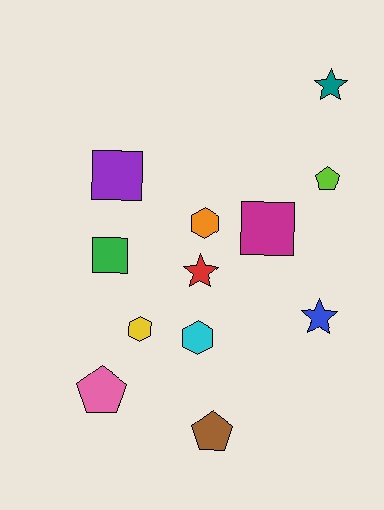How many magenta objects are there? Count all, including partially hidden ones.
There is 1 magenta object.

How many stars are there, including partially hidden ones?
There are 3 stars.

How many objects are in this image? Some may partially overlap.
There are 12 objects.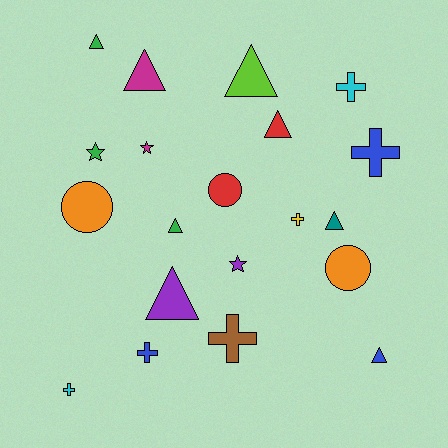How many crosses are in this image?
There are 6 crosses.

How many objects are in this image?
There are 20 objects.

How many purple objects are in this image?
There are 2 purple objects.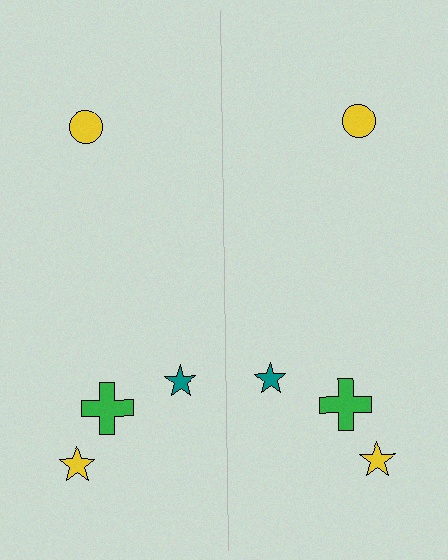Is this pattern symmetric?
Yes, this pattern has bilateral (reflection) symmetry.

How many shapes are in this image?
There are 8 shapes in this image.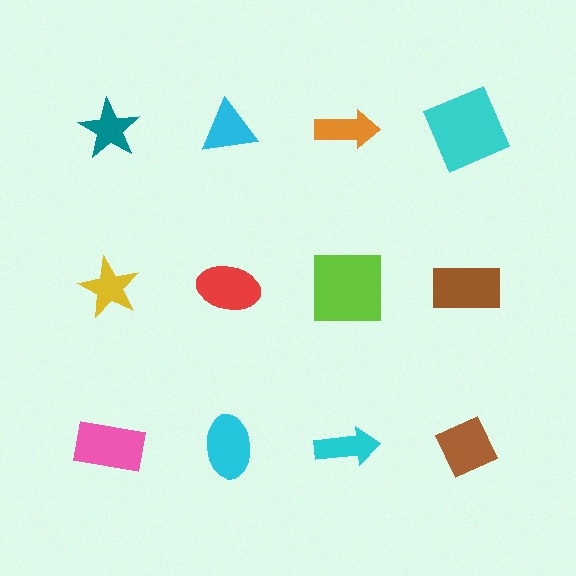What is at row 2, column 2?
A red ellipse.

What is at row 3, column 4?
A brown diamond.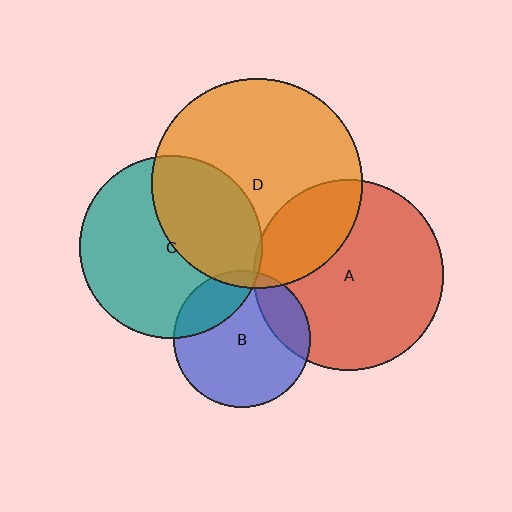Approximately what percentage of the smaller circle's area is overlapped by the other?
Approximately 5%.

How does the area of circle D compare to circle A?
Approximately 1.2 times.